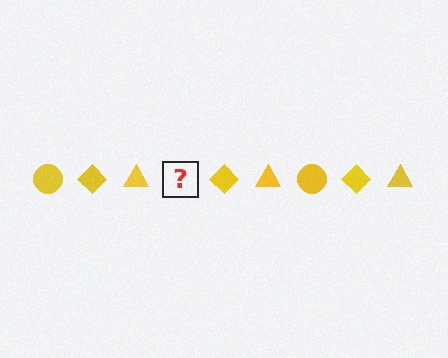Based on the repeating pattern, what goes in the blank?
The blank should be a yellow circle.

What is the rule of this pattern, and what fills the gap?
The rule is that the pattern cycles through circle, diamond, triangle shapes in yellow. The gap should be filled with a yellow circle.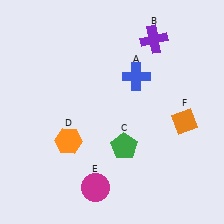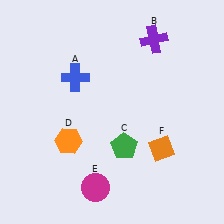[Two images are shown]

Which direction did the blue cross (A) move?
The blue cross (A) moved left.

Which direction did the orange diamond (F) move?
The orange diamond (F) moved down.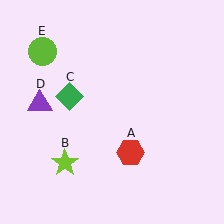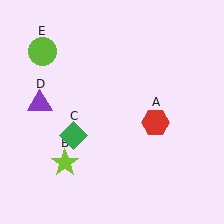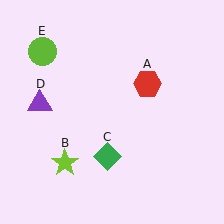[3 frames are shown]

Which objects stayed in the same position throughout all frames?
Lime star (object B) and purple triangle (object D) and lime circle (object E) remained stationary.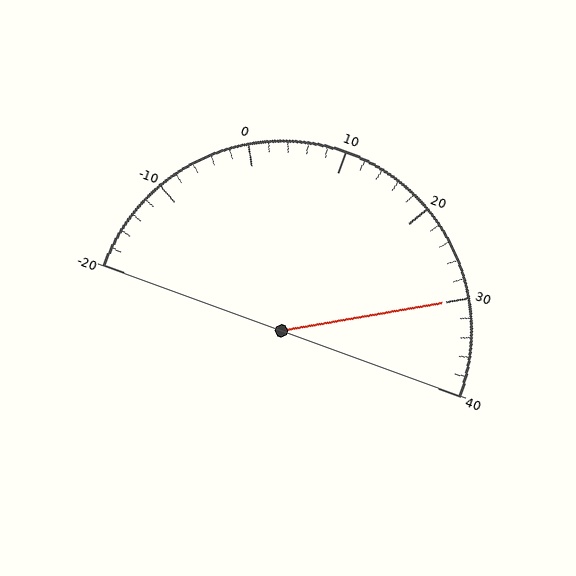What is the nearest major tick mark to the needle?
The nearest major tick mark is 30.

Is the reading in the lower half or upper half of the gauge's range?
The reading is in the upper half of the range (-20 to 40).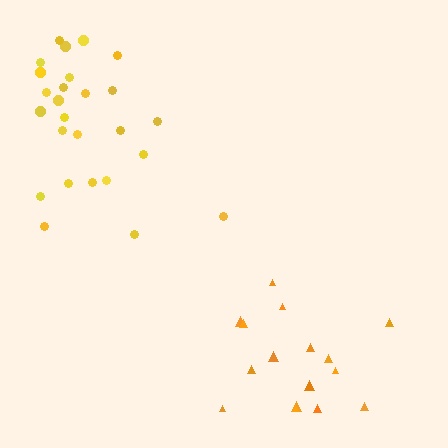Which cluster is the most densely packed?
Orange.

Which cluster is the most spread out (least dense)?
Yellow.